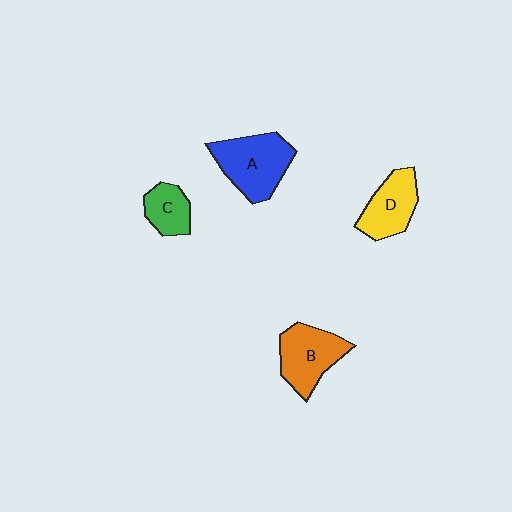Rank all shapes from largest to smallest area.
From largest to smallest: A (blue), B (orange), D (yellow), C (green).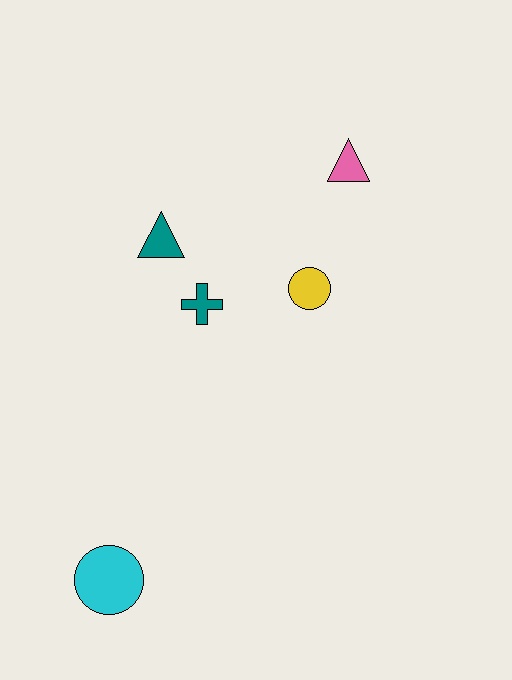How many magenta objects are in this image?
There are no magenta objects.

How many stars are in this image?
There are no stars.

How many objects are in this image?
There are 5 objects.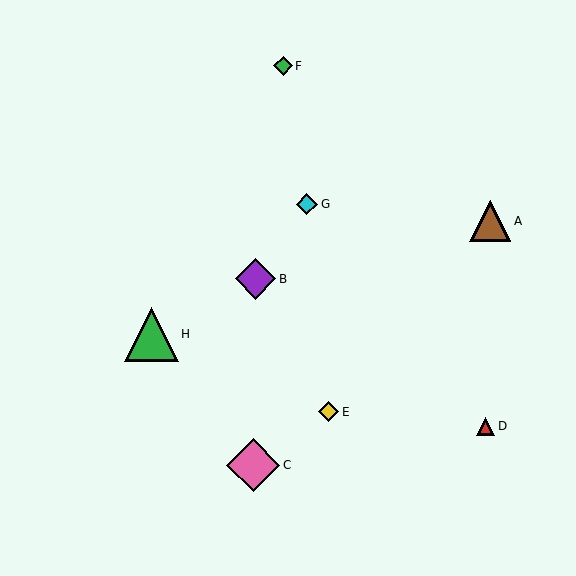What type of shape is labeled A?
Shape A is a brown triangle.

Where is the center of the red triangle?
The center of the red triangle is at (486, 426).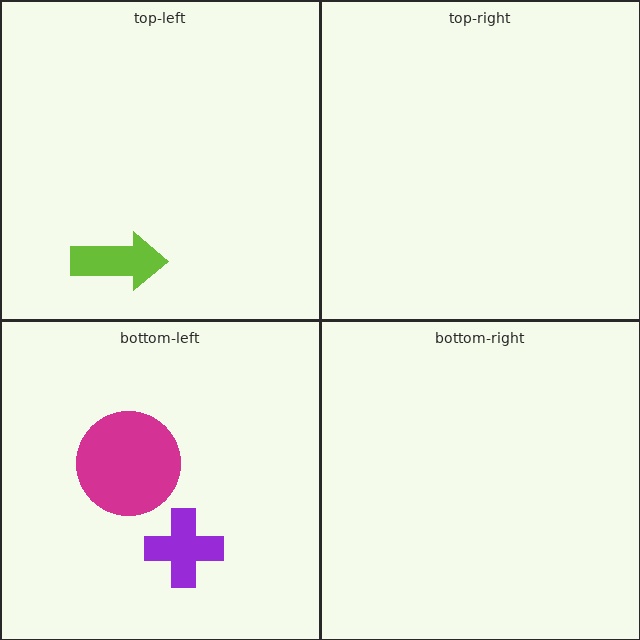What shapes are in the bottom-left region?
The purple cross, the magenta circle.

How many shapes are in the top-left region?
1.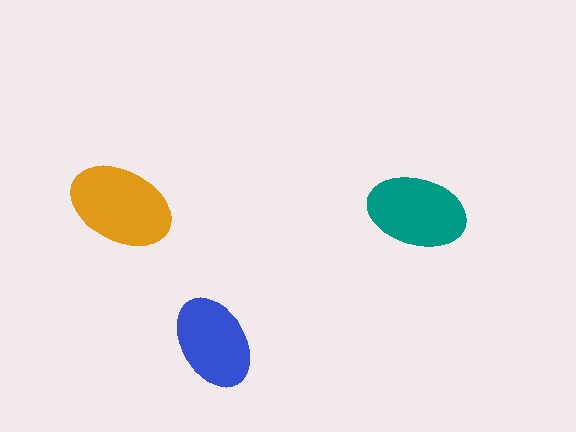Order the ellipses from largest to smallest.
the orange one, the teal one, the blue one.